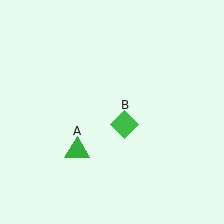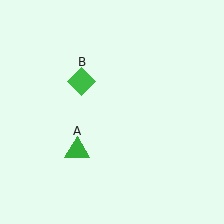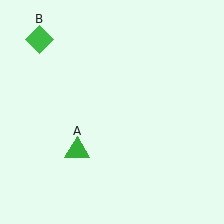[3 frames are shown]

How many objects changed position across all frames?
1 object changed position: green diamond (object B).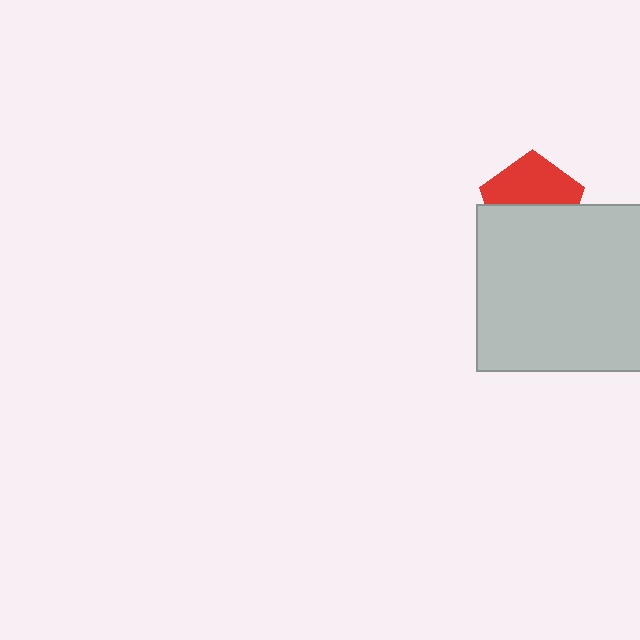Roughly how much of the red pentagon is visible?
About half of it is visible (roughly 50%).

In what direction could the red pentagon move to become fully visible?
The red pentagon could move up. That would shift it out from behind the light gray square entirely.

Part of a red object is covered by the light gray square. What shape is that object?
It is a pentagon.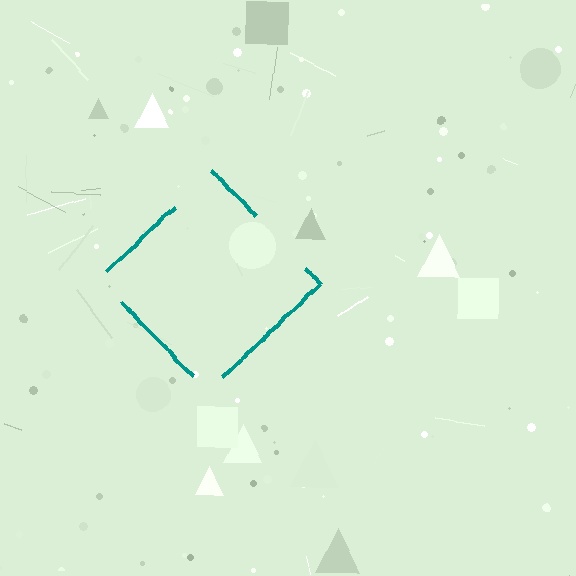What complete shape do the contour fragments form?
The contour fragments form a diamond.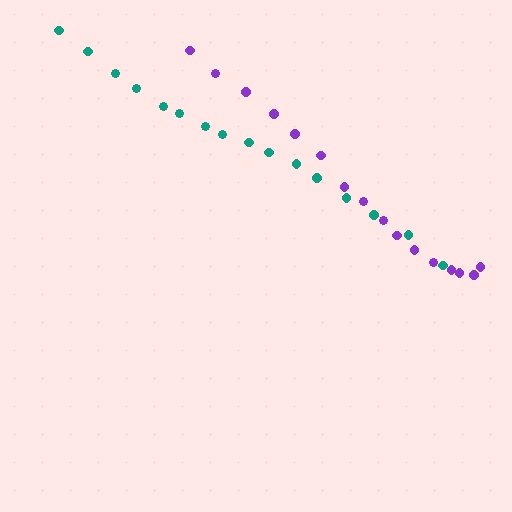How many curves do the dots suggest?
There are 2 distinct paths.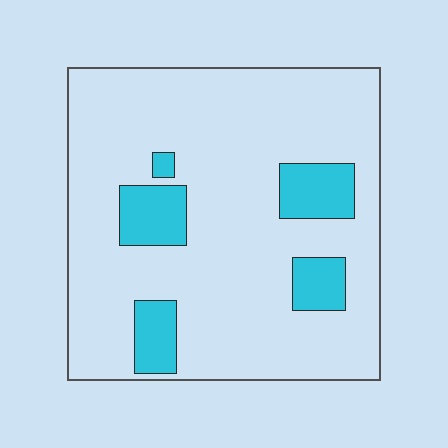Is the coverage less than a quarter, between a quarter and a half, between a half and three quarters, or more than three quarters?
Less than a quarter.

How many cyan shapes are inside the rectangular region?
5.